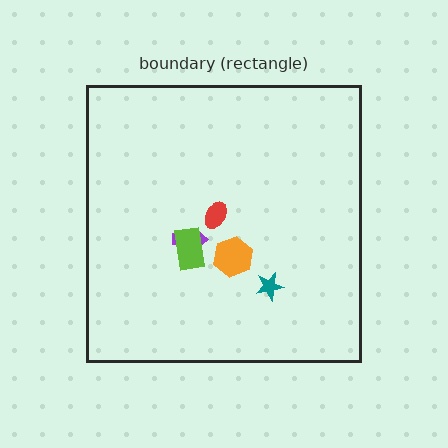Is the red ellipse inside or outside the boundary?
Inside.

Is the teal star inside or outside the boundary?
Inside.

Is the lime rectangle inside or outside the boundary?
Inside.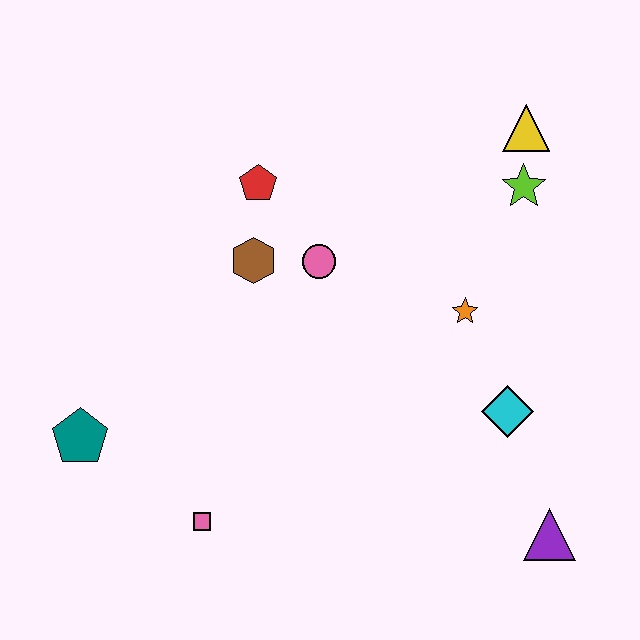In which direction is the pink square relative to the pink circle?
The pink square is below the pink circle.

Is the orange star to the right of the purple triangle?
No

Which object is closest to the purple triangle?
The cyan diamond is closest to the purple triangle.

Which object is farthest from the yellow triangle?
The teal pentagon is farthest from the yellow triangle.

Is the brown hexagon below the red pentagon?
Yes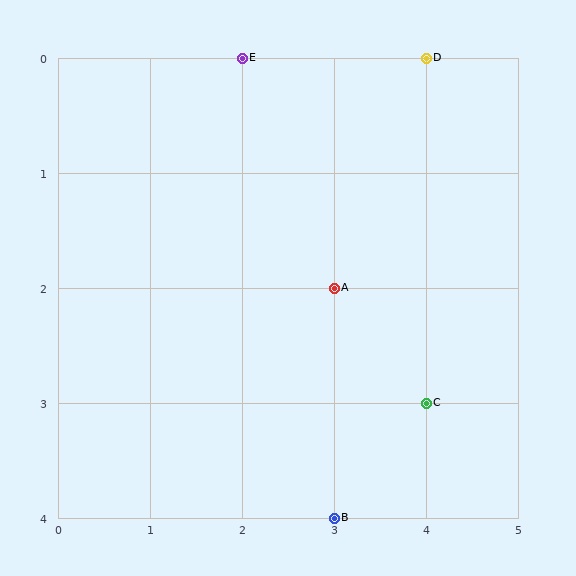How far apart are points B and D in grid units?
Points B and D are 1 column and 4 rows apart (about 4.1 grid units diagonally).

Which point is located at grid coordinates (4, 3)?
Point C is at (4, 3).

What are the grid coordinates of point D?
Point D is at grid coordinates (4, 0).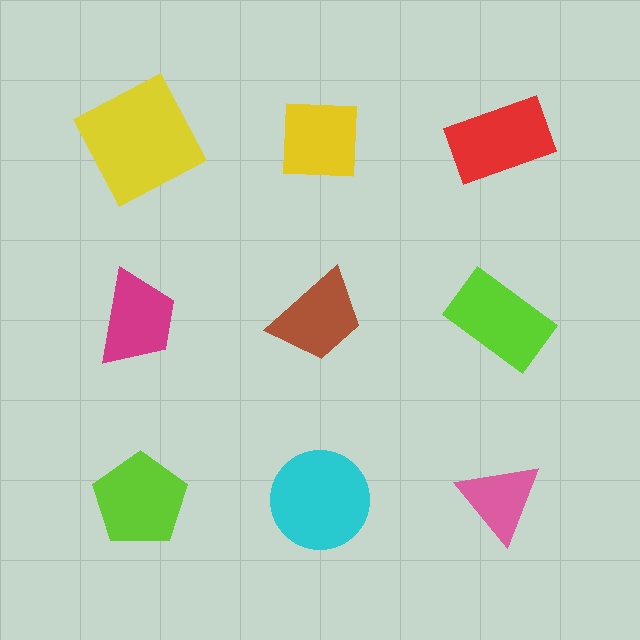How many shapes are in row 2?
3 shapes.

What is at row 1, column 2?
A yellow square.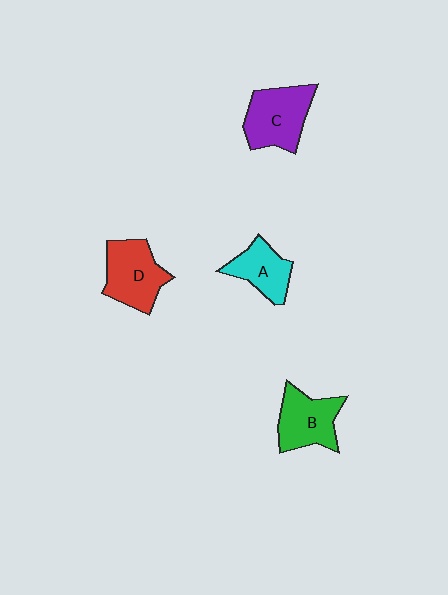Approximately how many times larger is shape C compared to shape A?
Approximately 1.4 times.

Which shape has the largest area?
Shape C (purple).